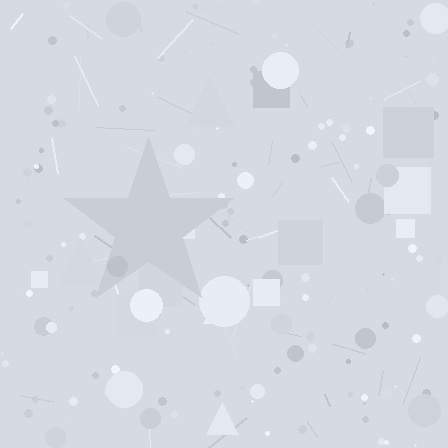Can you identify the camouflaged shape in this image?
The camouflaged shape is a star.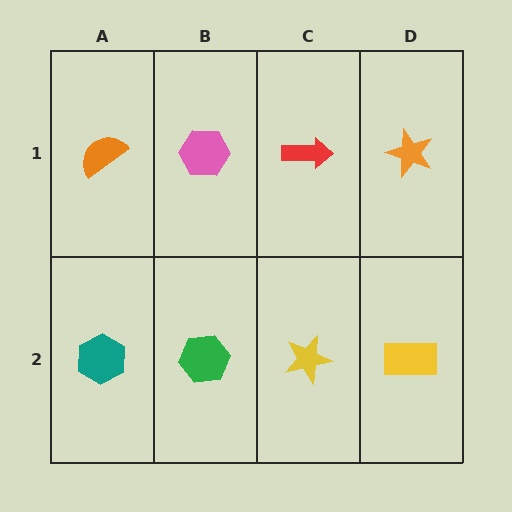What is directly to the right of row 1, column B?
A red arrow.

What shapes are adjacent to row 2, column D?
An orange star (row 1, column D), a yellow star (row 2, column C).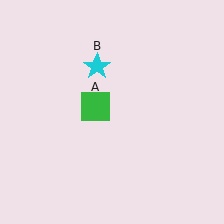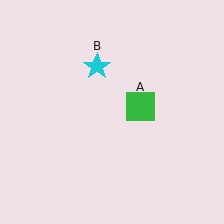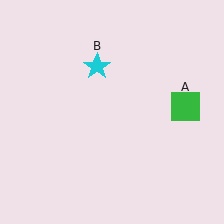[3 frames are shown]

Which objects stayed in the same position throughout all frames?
Cyan star (object B) remained stationary.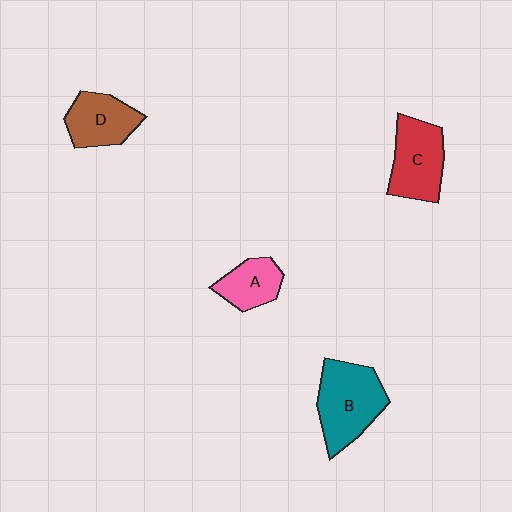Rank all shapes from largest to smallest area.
From largest to smallest: B (teal), C (red), D (brown), A (pink).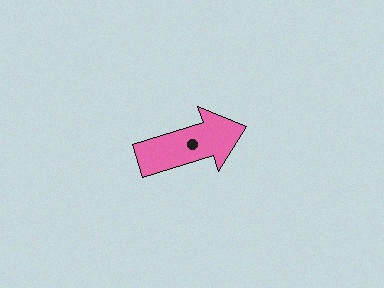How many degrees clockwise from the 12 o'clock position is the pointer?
Approximately 72 degrees.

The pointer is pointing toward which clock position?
Roughly 2 o'clock.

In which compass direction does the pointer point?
East.